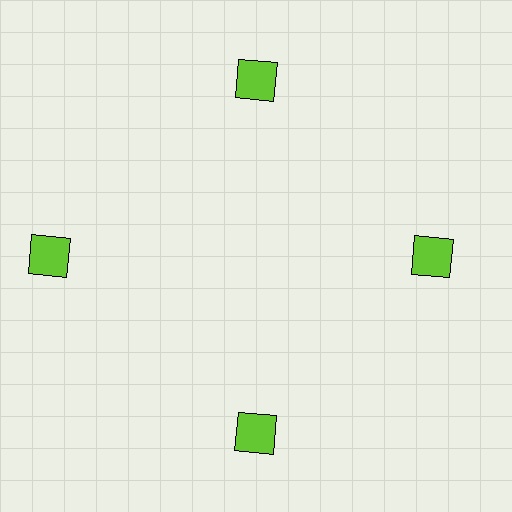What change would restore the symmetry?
The symmetry would be restored by moving it inward, back onto the ring so that all 4 squares sit at equal angles and equal distance from the center.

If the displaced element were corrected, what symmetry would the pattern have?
It would have 4-fold rotational symmetry — the pattern would map onto itself every 90 degrees.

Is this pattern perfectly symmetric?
No. The 4 lime squares are arranged in a ring, but one element near the 9 o'clock position is pushed outward from the center, breaking the 4-fold rotational symmetry.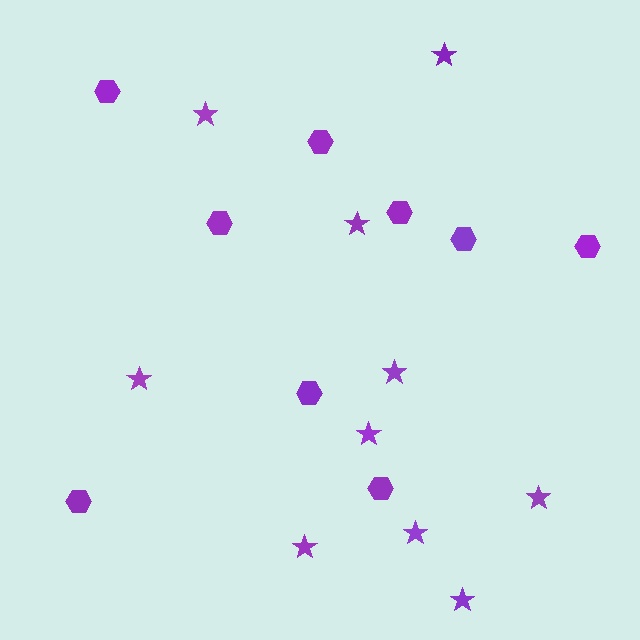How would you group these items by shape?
There are 2 groups: one group of stars (10) and one group of hexagons (9).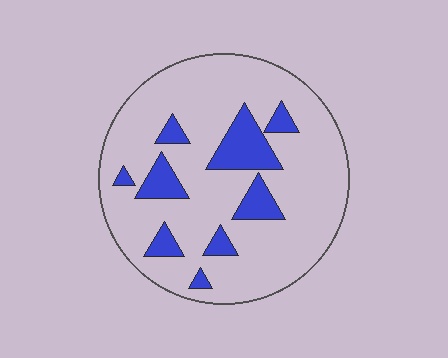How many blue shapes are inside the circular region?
9.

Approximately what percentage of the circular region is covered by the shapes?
Approximately 15%.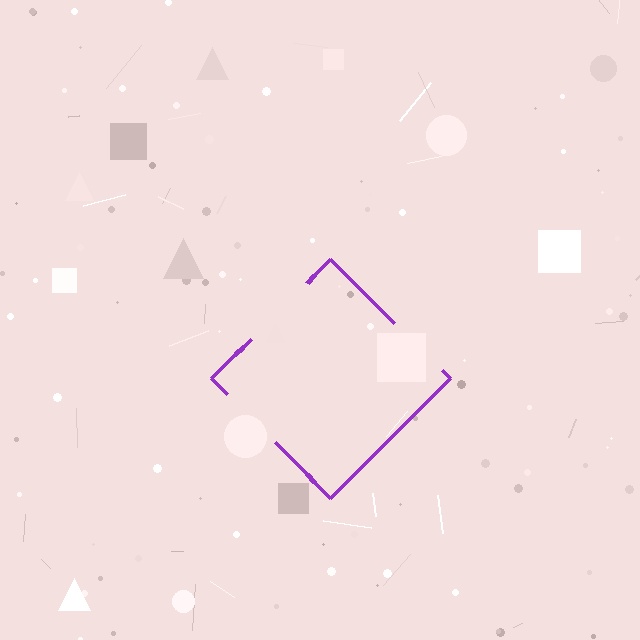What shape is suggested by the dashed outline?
The dashed outline suggests a diamond.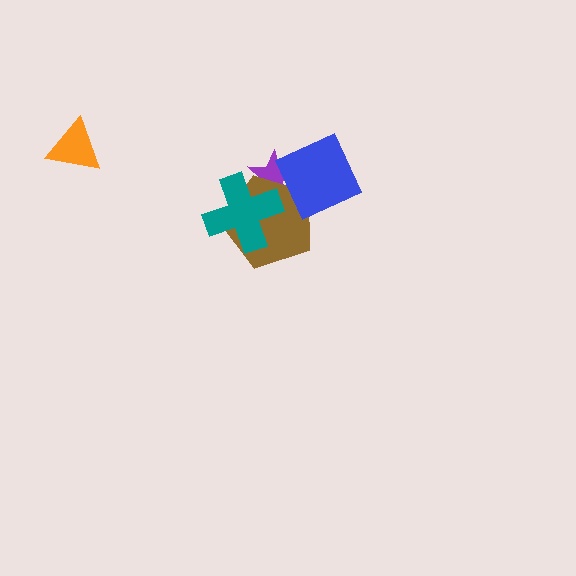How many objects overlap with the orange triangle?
0 objects overlap with the orange triangle.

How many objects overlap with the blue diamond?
2 objects overlap with the blue diamond.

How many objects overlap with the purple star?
3 objects overlap with the purple star.